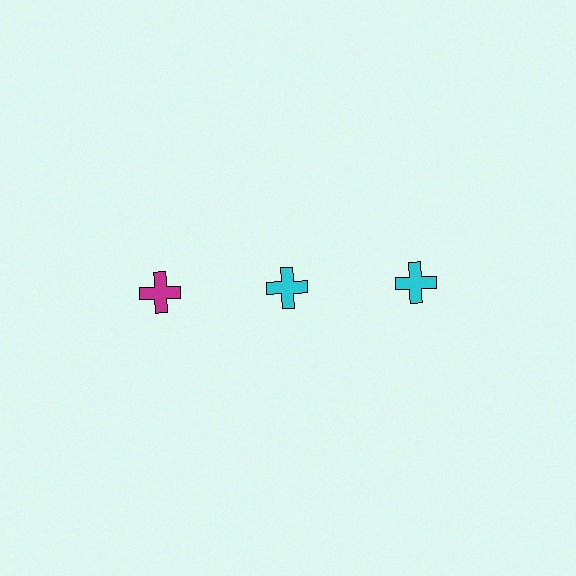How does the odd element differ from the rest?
It has a different color: magenta instead of cyan.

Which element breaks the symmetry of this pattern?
The magenta cross in the top row, leftmost column breaks the symmetry. All other shapes are cyan crosses.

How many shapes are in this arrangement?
There are 3 shapes arranged in a grid pattern.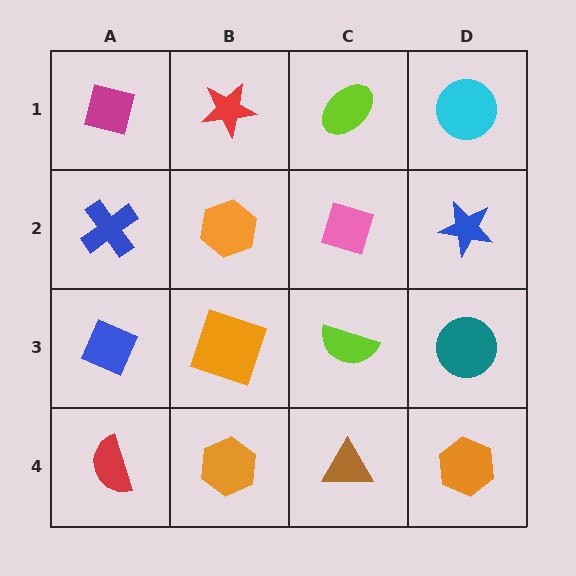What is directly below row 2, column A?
A blue diamond.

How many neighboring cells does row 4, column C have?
3.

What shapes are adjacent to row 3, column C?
A pink diamond (row 2, column C), a brown triangle (row 4, column C), an orange square (row 3, column B), a teal circle (row 3, column D).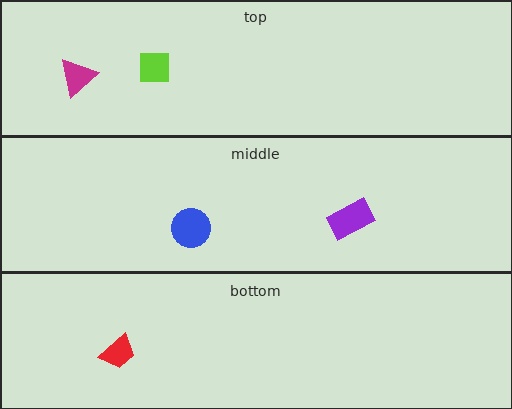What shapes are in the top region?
The magenta triangle, the lime square.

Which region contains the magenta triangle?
The top region.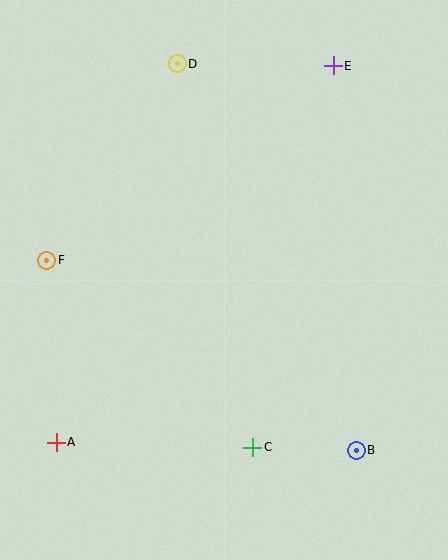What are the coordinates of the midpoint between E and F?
The midpoint between E and F is at (190, 163).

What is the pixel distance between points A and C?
The distance between A and C is 197 pixels.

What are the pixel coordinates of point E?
Point E is at (333, 66).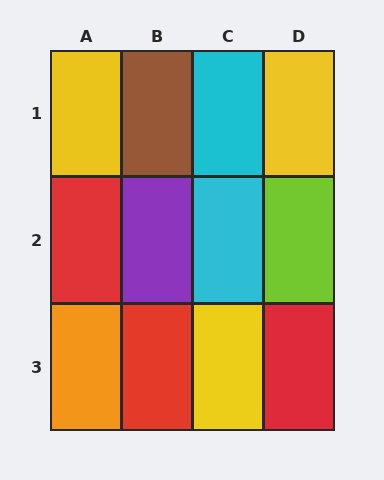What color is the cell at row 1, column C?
Cyan.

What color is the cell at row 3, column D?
Red.